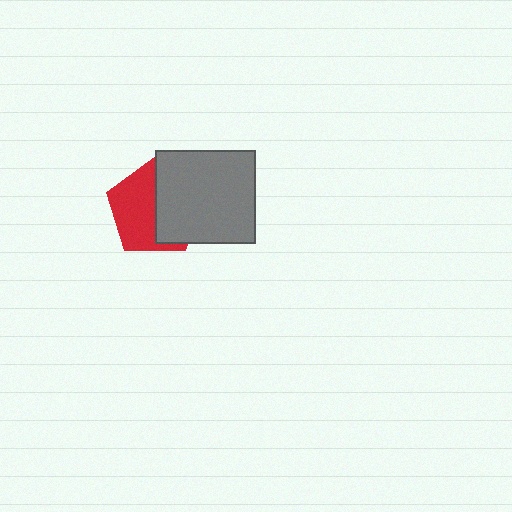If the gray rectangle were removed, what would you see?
You would see the complete red pentagon.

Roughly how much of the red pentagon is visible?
About half of it is visible (roughly 54%).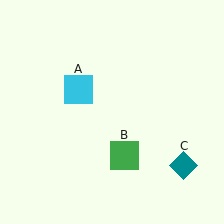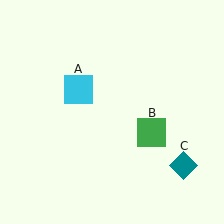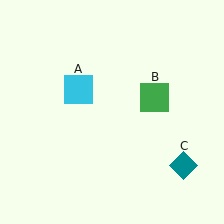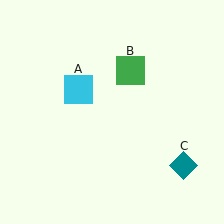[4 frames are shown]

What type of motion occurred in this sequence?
The green square (object B) rotated counterclockwise around the center of the scene.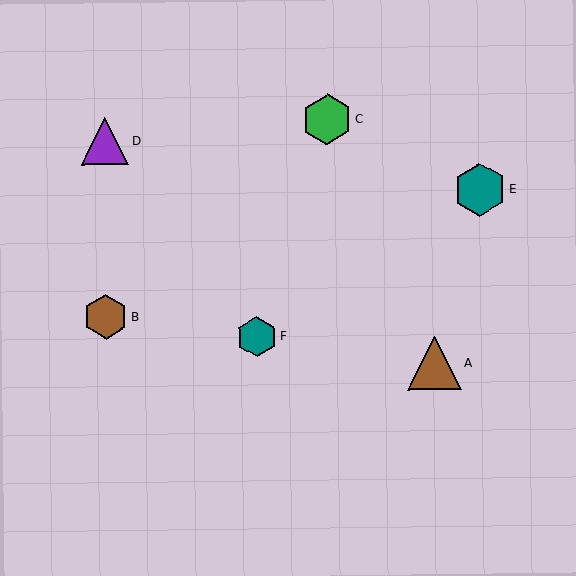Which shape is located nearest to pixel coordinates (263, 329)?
The teal hexagon (labeled F) at (257, 337) is nearest to that location.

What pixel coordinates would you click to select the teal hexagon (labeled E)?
Click at (479, 190) to select the teal hexagon E.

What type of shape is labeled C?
Shape C is a green hexagon.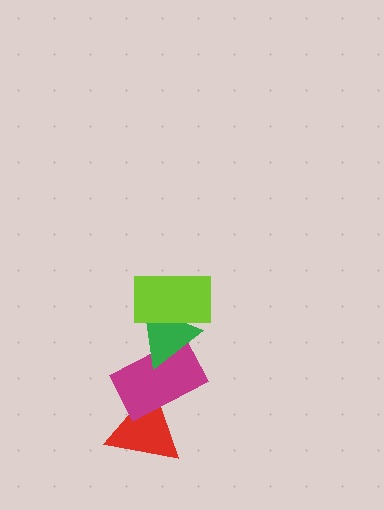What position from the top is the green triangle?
The green triangle is 2nd from the top.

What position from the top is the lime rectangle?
The lime rectangle is 1st from the top.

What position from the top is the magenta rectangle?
The magenta rectangle is 3rd from the top.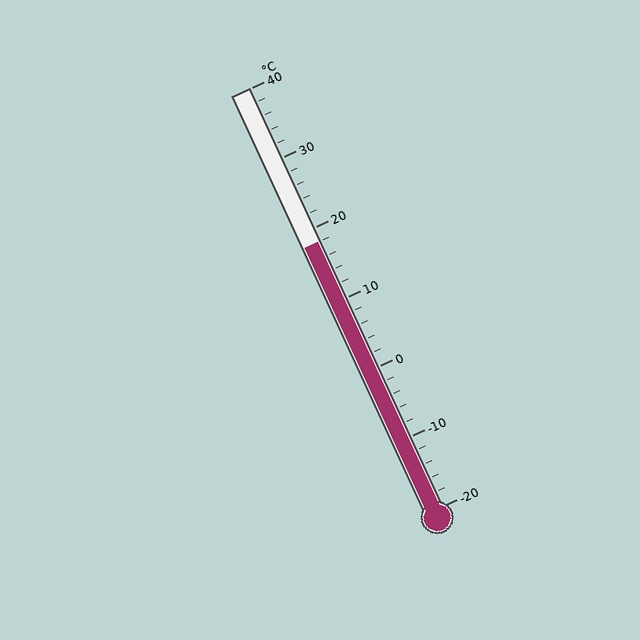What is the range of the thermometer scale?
The thermometer scale ranges from -20°C to 40°C.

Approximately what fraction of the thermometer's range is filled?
The thermometer is filled to approximately 65% of its range.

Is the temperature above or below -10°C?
The temperature is above -10°C.